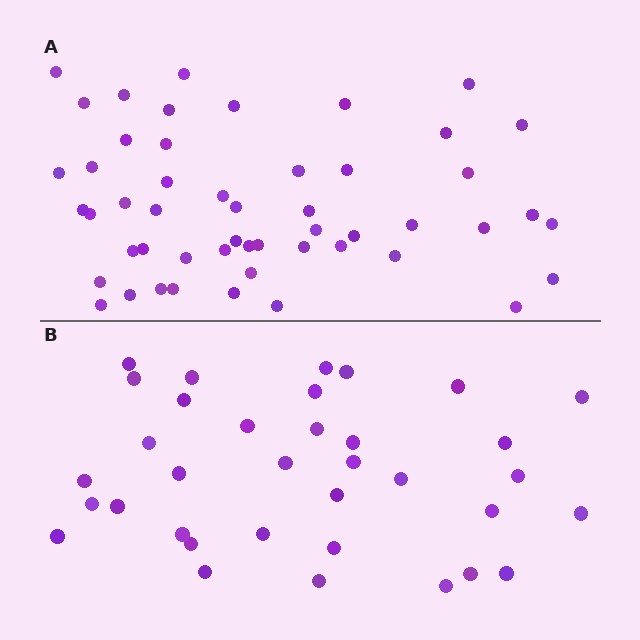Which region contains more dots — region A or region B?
Region A (the top region) has more dots.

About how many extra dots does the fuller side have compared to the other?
Region A has approximately 15 more dots than region B.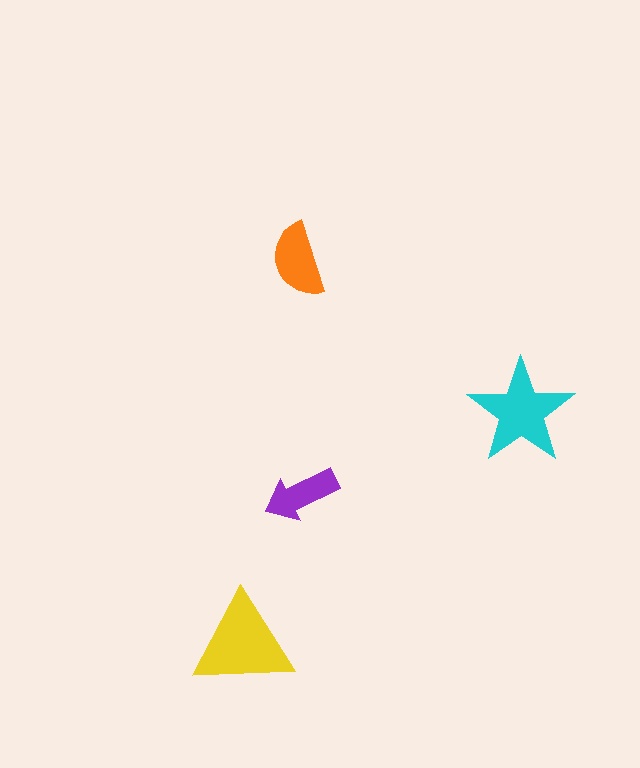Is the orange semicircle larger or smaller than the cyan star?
Smaller.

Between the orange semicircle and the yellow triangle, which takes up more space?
The yellow triangle.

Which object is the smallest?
The purple arrow.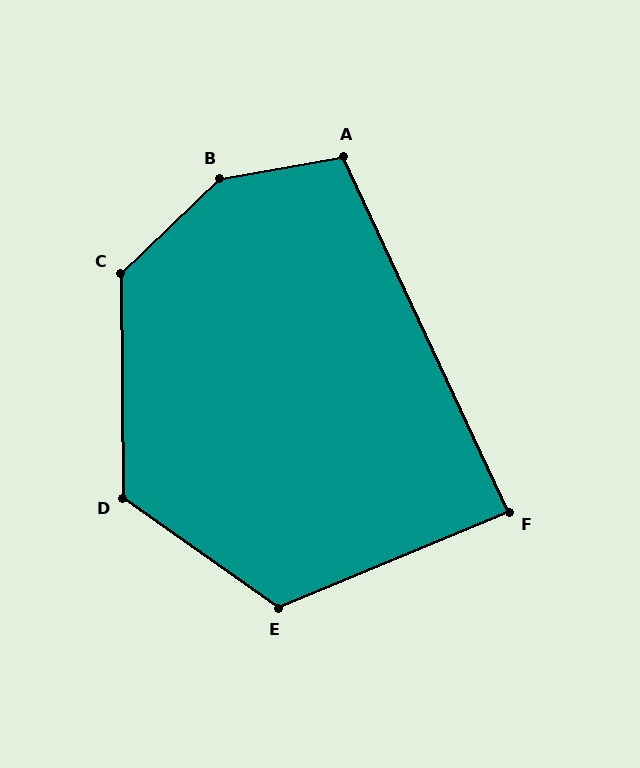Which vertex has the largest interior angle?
B, at approximately 147 degrees.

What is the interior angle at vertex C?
Approximately 133 degrees (obtuse).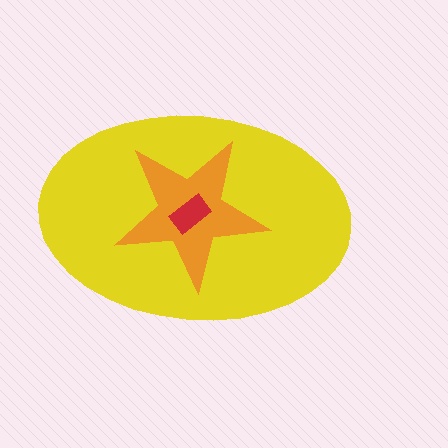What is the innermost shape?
The red rectangle.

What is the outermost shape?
The yellow ellipse.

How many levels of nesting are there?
3.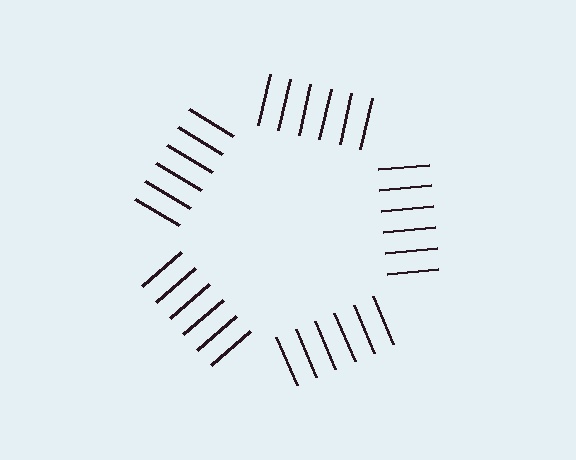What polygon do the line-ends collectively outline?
An illusory pentagon — the line segments terminate on its edges but no continuous stroke is drawn.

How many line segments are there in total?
30 — 6 along each of the 5 edges.